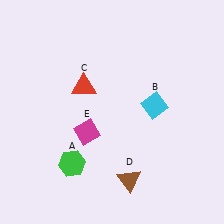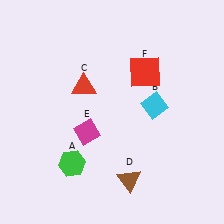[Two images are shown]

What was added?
A red square (F) was added in Image 2.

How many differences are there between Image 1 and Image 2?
There is 1 difference between the two images.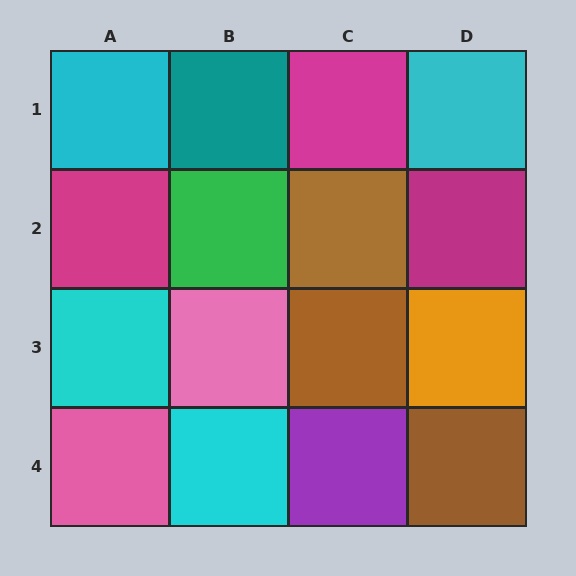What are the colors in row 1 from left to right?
Cyan, teal, magenta, cyan.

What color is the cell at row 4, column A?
Pink.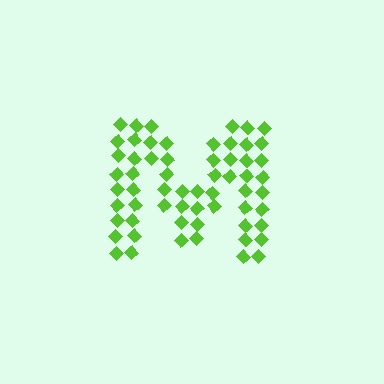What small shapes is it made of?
It is made of small diamonds.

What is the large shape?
The large shape is the letter M.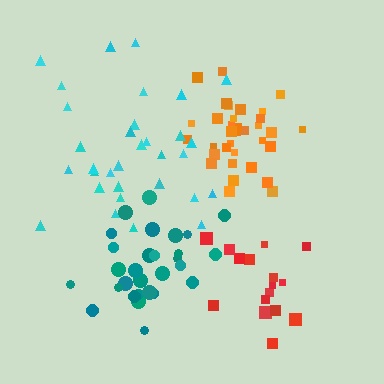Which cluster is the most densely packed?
Orange.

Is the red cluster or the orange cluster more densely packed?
Orange.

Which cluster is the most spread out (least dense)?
Cyan.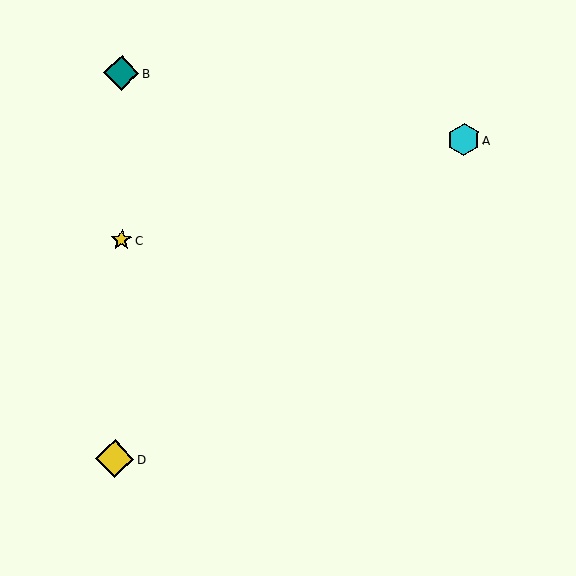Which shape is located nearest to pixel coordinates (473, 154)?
The cyan hexagon (labeled A) at (464, 140) is nearest to that location.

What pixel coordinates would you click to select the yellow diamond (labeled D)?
Click at (115, 459) to select the yellow diamond D.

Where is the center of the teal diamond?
The center of the teal diamond is at (121, 73).